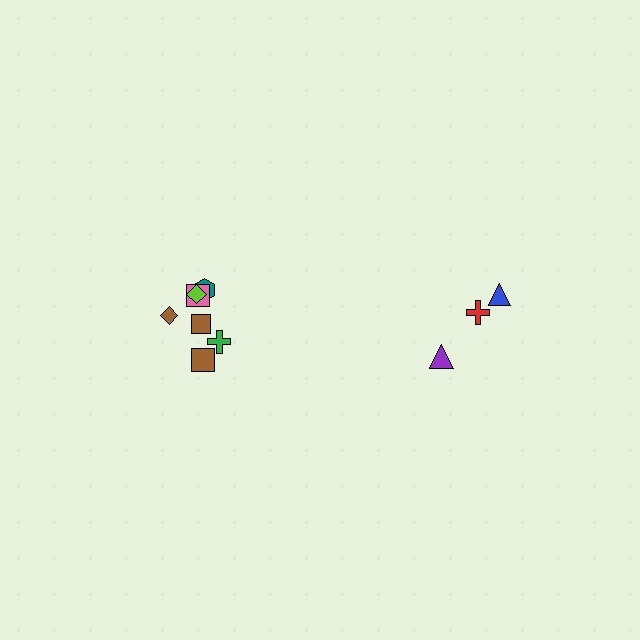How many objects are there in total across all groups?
There are 10 objects.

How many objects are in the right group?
There are 3 objects.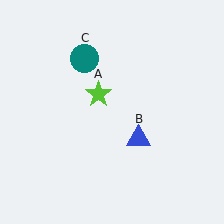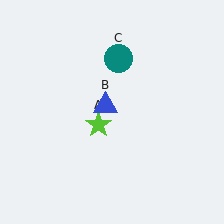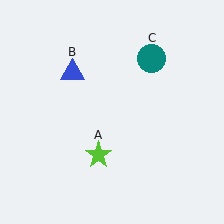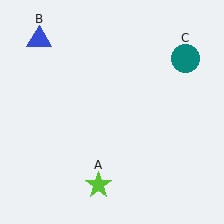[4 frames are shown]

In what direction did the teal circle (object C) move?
The teal circle (object C) moved right.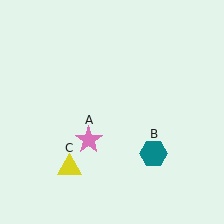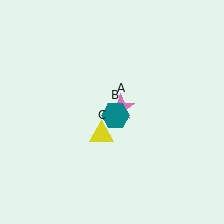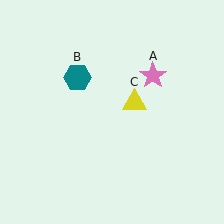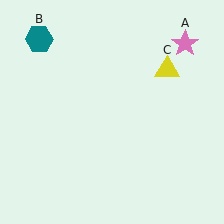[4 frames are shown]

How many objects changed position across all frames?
3 objects changed position: pink star (object A), teal hexagon (object B), yellow triangle (object C).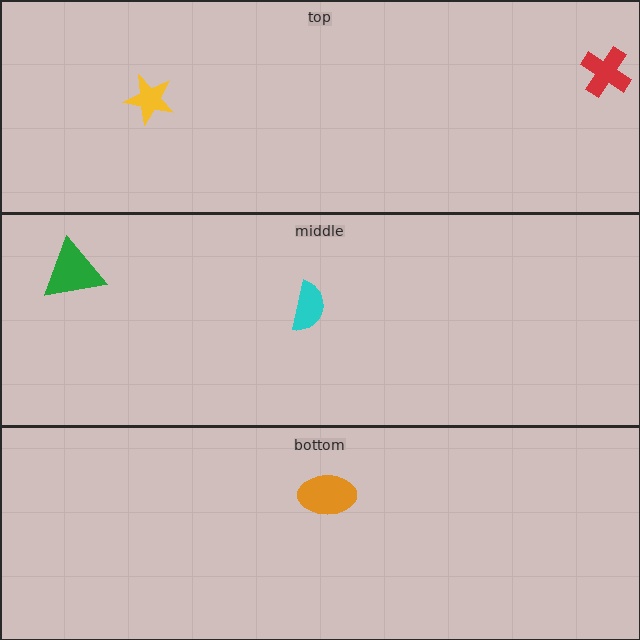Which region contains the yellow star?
The top region.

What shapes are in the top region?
The red cross, the yellow star.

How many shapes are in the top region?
2.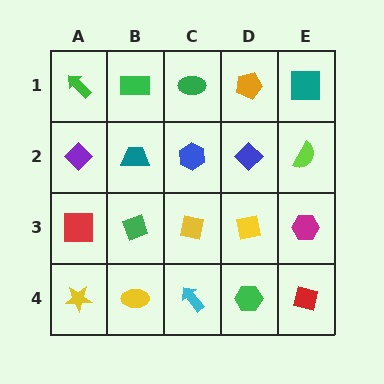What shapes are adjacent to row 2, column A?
A green arrow (row 1, column A), a red square (row 3, column A), a teal trapezoid (row 2, column B).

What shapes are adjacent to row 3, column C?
A blue hexagon (row 2, column C), a cyan arrow (row 4, column C), a green diamond (row 3, column B), a yellow square (row 3, column D).